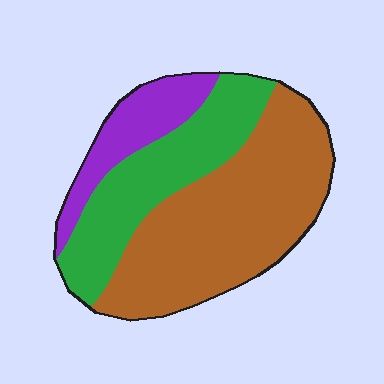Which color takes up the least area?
Purple, at roughly 15%.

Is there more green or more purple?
Green.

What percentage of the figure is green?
Green covers 31% of the figure.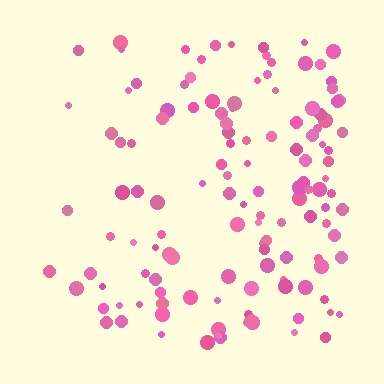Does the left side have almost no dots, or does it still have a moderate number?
Still a moderate number, just noticeably fewer than the right.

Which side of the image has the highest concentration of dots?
The right.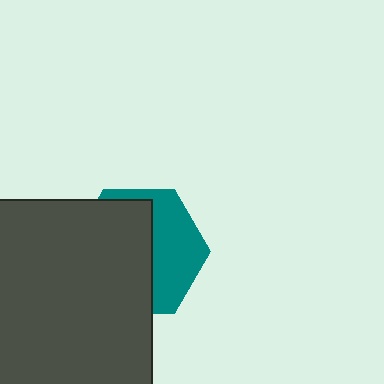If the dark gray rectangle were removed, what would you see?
You would see the complete teal hexagon.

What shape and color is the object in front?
The object in front is a dark gray rectangle.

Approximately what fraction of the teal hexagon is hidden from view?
Roughly 59% of the teal hexagon is hidden behind the dark gray rectangle.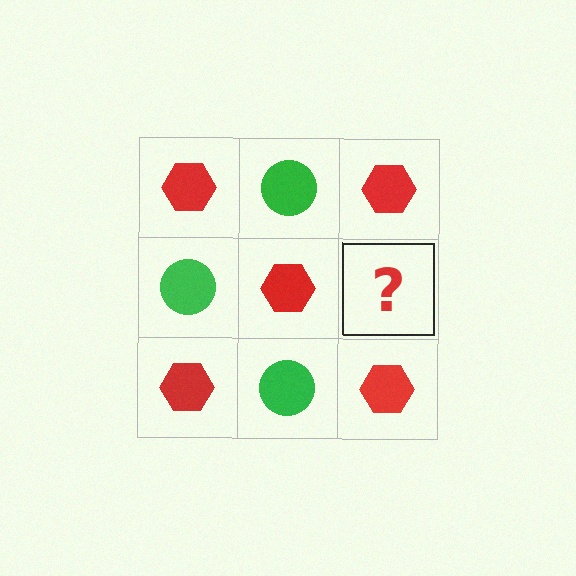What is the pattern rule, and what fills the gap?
The rule is that it alternates red hexagon and green circle in a checkerboard pattern. The gap should be filled with a green circle.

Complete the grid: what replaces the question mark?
The question mark should be replaced with a green circle.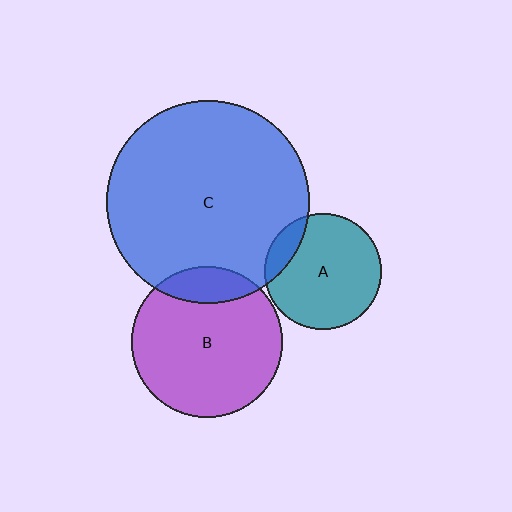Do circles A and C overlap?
Yes.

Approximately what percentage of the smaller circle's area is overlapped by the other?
Approximately 15%.